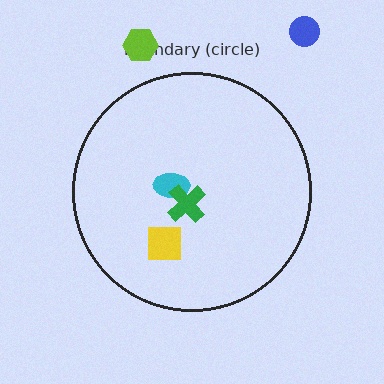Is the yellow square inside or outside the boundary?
Inside.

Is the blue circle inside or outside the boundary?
Outside.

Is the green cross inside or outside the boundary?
Inside.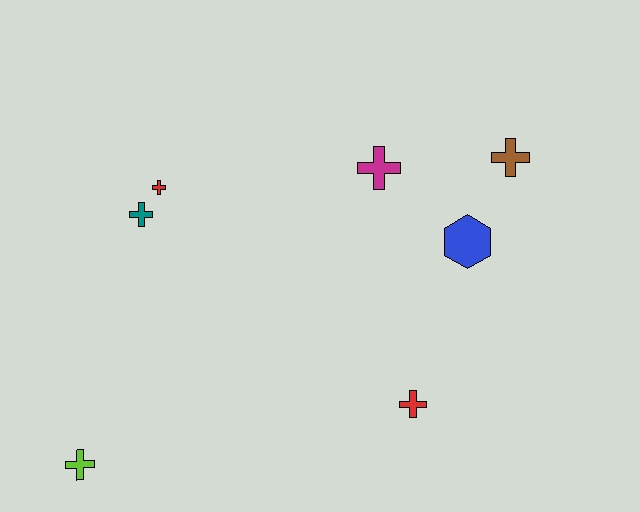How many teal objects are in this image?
There is 1 teal object.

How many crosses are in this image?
There are 6 crosses.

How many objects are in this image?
There are 7 objects.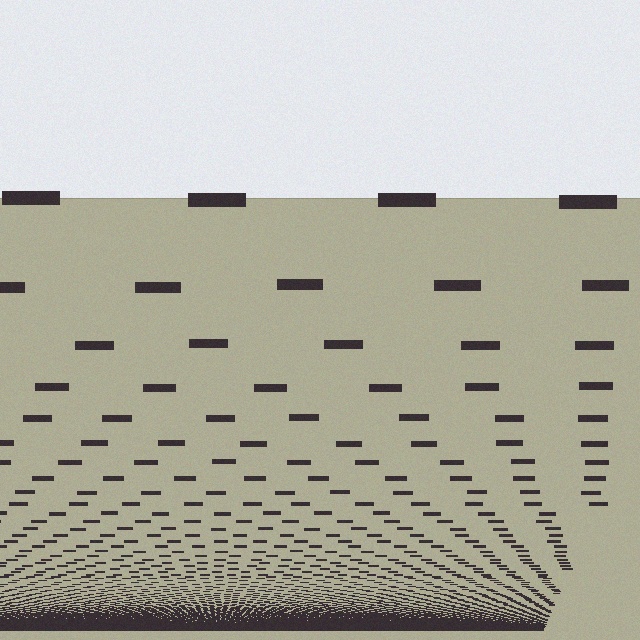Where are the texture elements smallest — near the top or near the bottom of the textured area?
Near the bottom.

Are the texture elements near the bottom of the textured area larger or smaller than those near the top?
Smaller. The gradient is inverted — elements near the bottom are smaller and denser.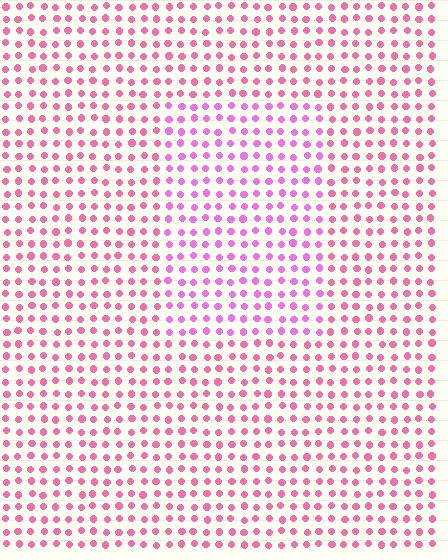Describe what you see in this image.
The image is filled with small pink elements in a uniform arrangement. A rectangle-shaped region is visible where the elements are tinted to a slightly different hue, forming a subtle color boundary.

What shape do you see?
I see a rectangle.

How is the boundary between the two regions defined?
The boundary is defined purely by a slight shift in hue (about 29 degrees). Spacing, size, and orientation are identical on both sides.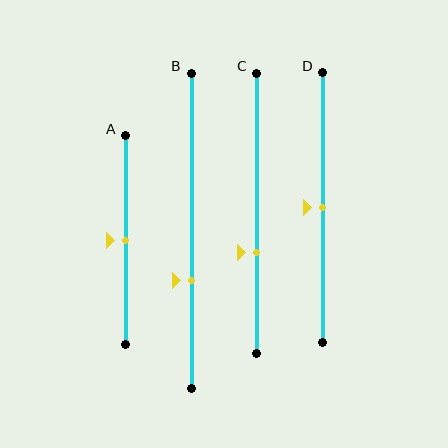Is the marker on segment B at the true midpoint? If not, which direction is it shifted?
No, the marker on segment B is shifted downward by about 16% of the segment length.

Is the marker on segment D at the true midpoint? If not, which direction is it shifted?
Yes, the marker on segment D is at the true midpoint.